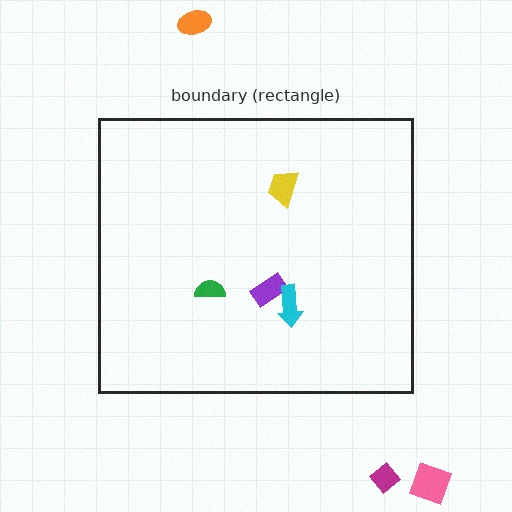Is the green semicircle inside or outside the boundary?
Inside.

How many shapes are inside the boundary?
4 inside, 3 outside.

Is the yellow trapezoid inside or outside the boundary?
Inside.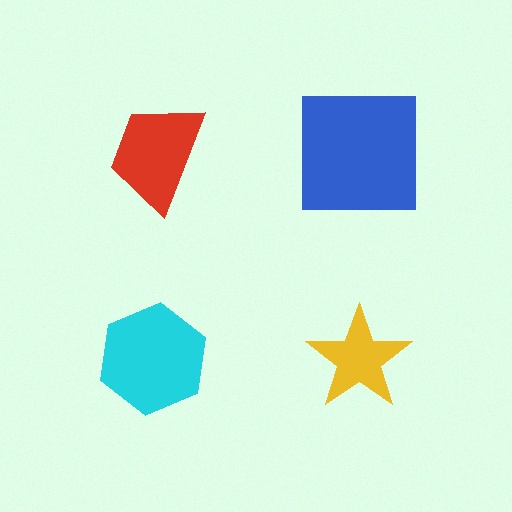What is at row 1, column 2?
A blue square.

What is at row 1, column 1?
A red trapezoid.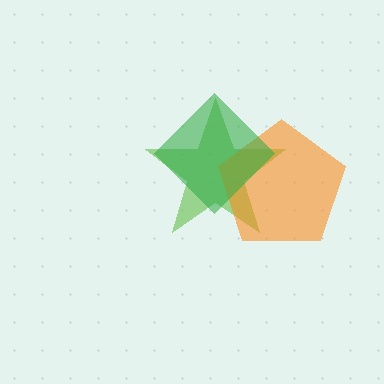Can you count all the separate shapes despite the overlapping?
Yes, there are 3 separate shapes.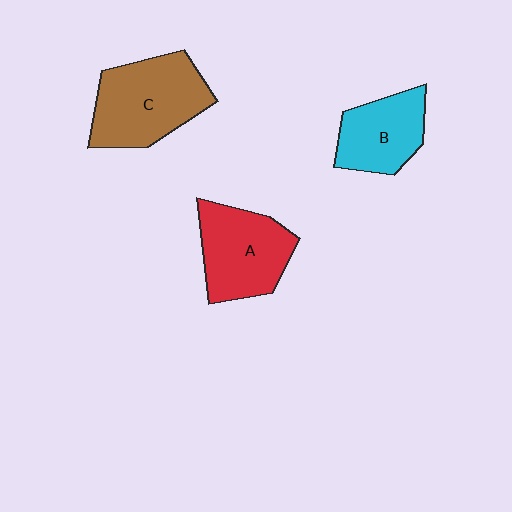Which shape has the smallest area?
Shape B (cyan).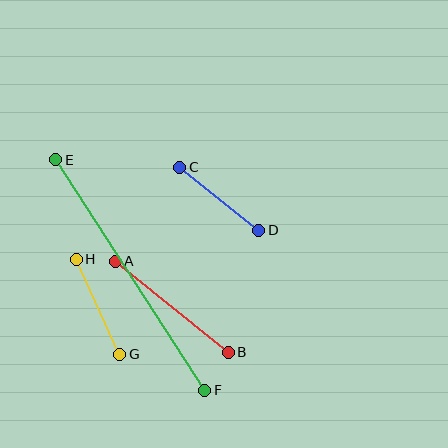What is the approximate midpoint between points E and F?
The midpoint is at approximately (130, 275) pixels.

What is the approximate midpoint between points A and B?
The midpoint is at approximately (172, 307) pixels.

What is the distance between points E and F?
The distance is approximately 275 pixels.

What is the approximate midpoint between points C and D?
The midpoint is at approximately (219, 199) pixels.